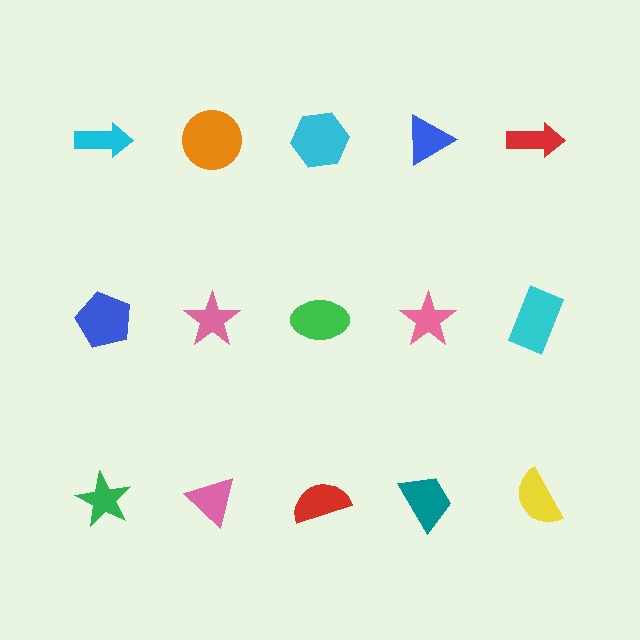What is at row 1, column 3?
A cyan hexagon.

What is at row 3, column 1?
A green star.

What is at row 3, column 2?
A pink triangle.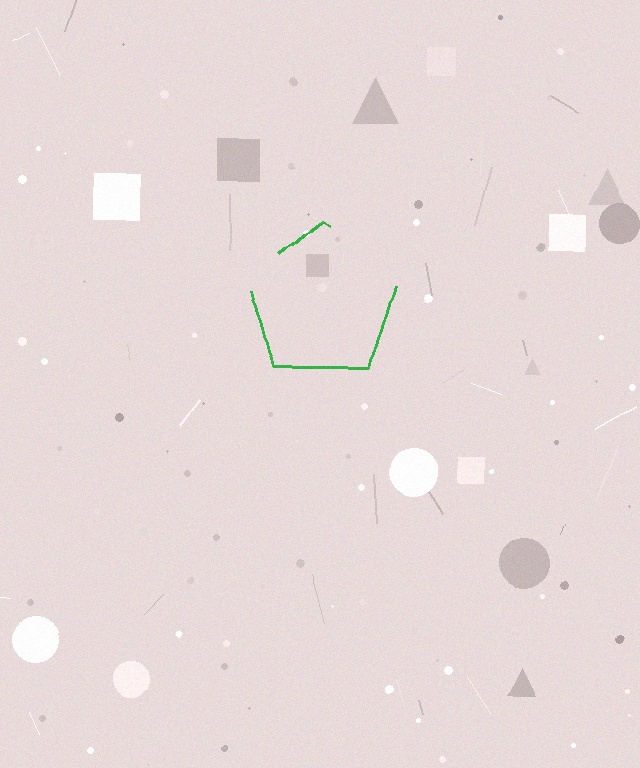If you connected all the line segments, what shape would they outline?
They would outline a pentagon.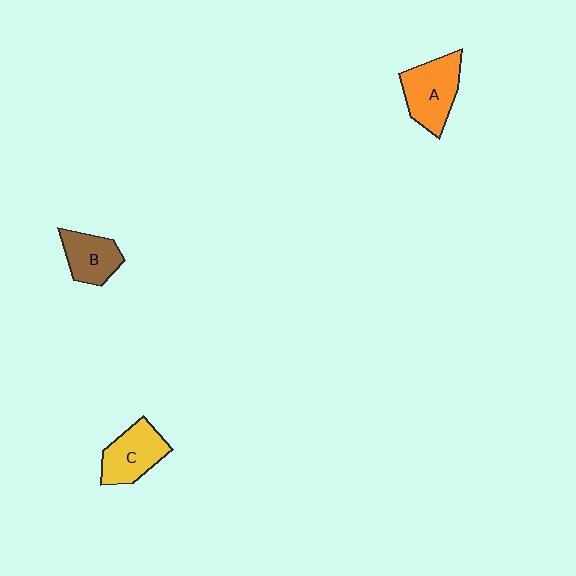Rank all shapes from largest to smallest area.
From largest to smallest: A (orange), C (yellow), B (brown).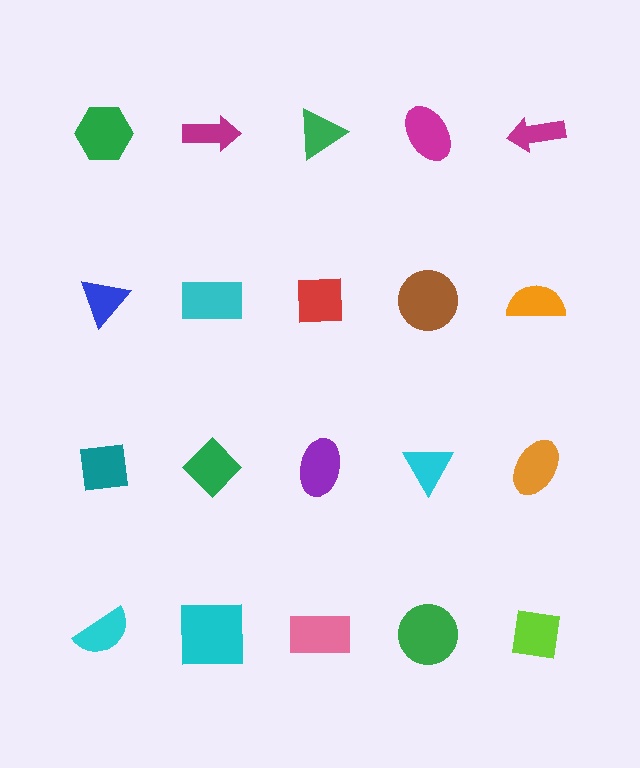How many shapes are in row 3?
5 shapes.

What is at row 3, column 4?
A cyan triangle.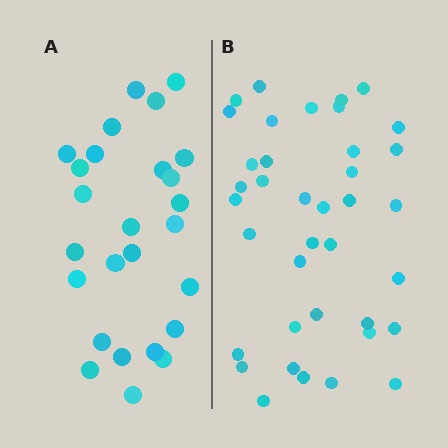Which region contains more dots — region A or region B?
Region B (the right region) has more dots.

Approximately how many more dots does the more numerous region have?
Region B has roughly 12 or so more dots than region A.